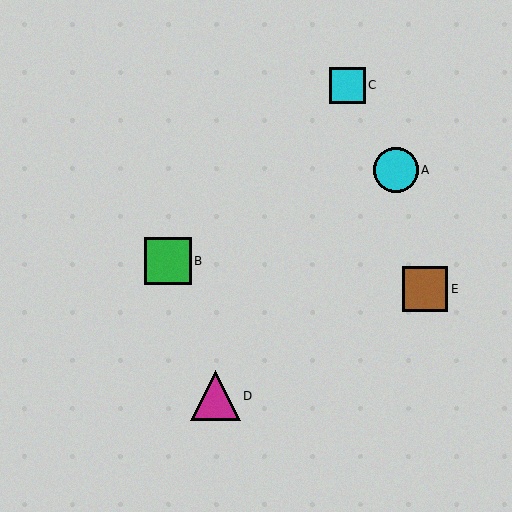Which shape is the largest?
The magenta triangle (labeled D) is the largest.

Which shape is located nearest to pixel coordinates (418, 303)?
The brown square (labeled E) at (425, 289) is nearest to that location.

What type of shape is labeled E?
Shape E is a brown square.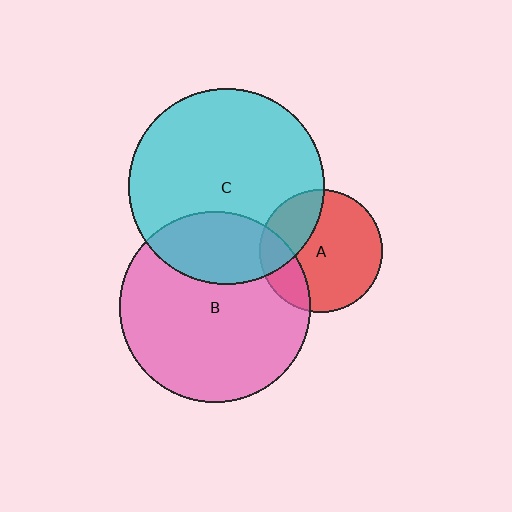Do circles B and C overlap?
Yes.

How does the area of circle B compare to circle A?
Approximately 2.4 times.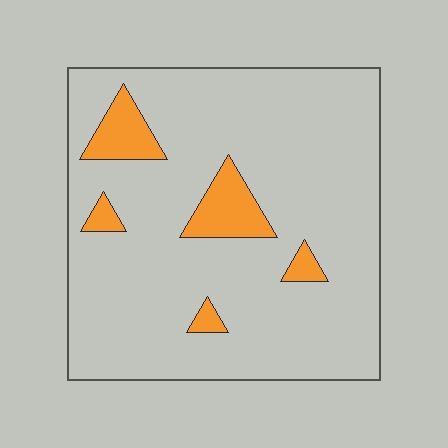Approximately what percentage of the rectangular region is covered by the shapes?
Approximately 10%.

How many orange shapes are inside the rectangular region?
5.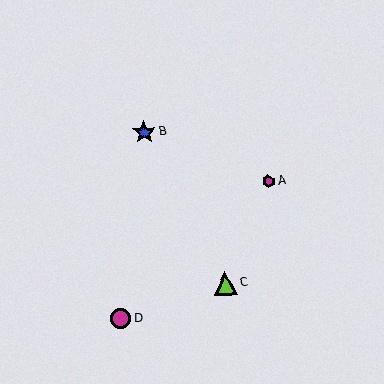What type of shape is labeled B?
Shape B is a blue star.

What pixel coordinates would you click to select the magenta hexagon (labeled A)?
Click at (268, 181) to select the magenta hexagon A.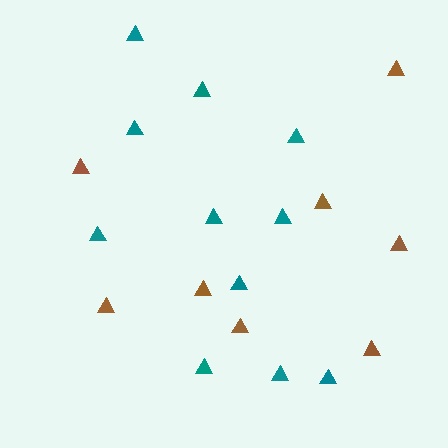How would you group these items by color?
There are 2 groups: one group of teal triangles (11) and one group of brown triangles (8).